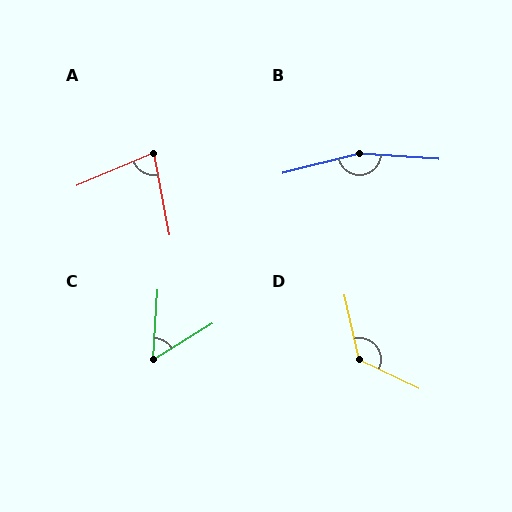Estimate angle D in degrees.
Approximately 128 degrees.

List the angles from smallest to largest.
C (55°), A (78°), D (128°), B (162°).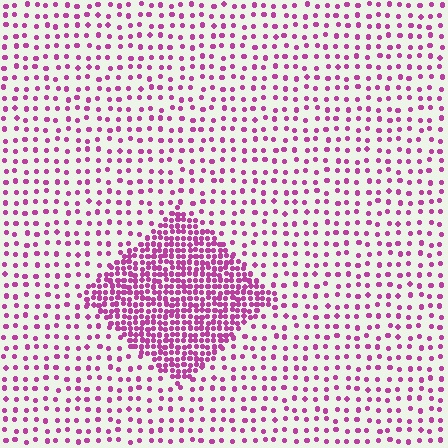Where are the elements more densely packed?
The elements are more densely packed inside the diamond boundary.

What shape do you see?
I see a diamond.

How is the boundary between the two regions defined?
The boundary is defined by a change in element density (approximately 3.0x ratio). All elements are the same color, size, and shape.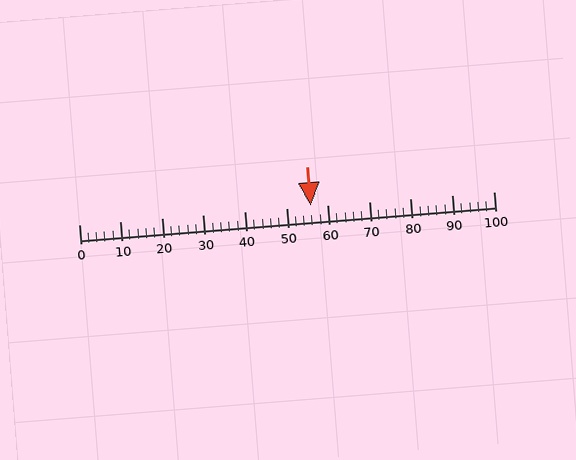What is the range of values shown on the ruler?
The ruler shows values from 0 to 100.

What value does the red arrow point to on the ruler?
The red arrow points to approximately 56.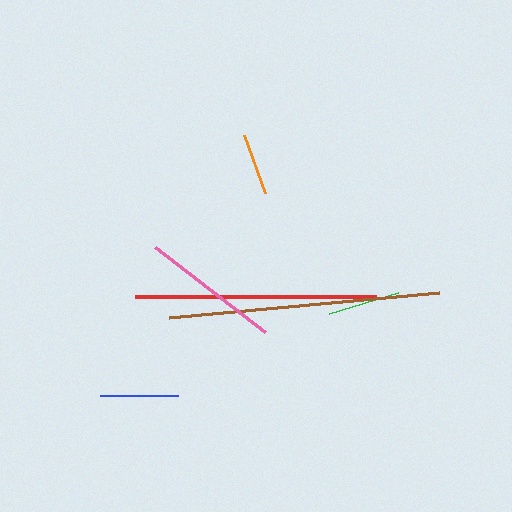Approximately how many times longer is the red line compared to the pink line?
The red line is approximately 1.7 times the length of the pink line.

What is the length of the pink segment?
The pink segment is approximately 139 pixels long.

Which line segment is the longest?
The brown line is the longest at approximately 271 pixels.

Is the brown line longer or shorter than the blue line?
The brown line is longer than the blue line.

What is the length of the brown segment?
The brown segment is approximately 271 pixels long.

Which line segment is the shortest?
The orange line is the shortest at approximately 62 pixels.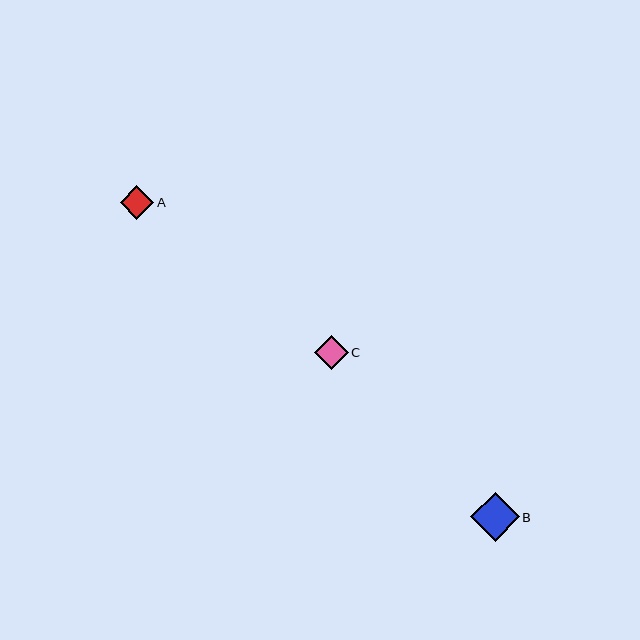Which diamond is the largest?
Diamond B is the largest with a size of approximately 49 pixels.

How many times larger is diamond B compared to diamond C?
Diamond B is approximately 1.4 times the size of diamond C.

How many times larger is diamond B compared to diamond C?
Diamond B is approximately 1.4 times the size of diamond C.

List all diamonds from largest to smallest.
From largest to smallest: B, C, A.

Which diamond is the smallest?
Diamond A is the smallest with a size of approximately 34 pixels.